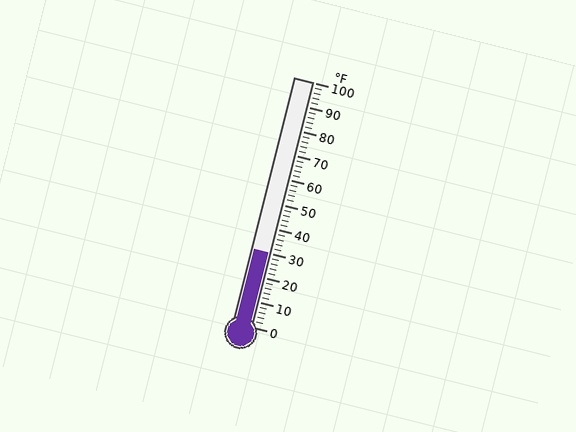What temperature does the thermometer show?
The thermometer shows approximately 30°F.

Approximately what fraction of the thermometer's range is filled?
The thermometer is filled to approximately 30% of its range.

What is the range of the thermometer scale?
The thermometer scale ranges from 0°F to 100°F.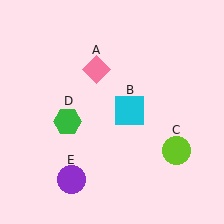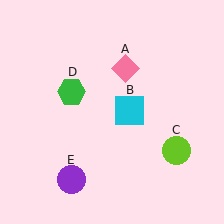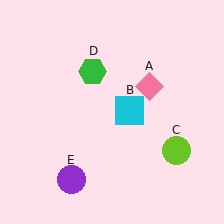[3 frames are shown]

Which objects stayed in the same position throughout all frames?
Cyan square (object B) and lime circle (object C) and purple circle (object E) remained stationary.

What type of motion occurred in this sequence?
The pink diamond (object A), green hexagon (object D) rotated clockwise around the center of the scene.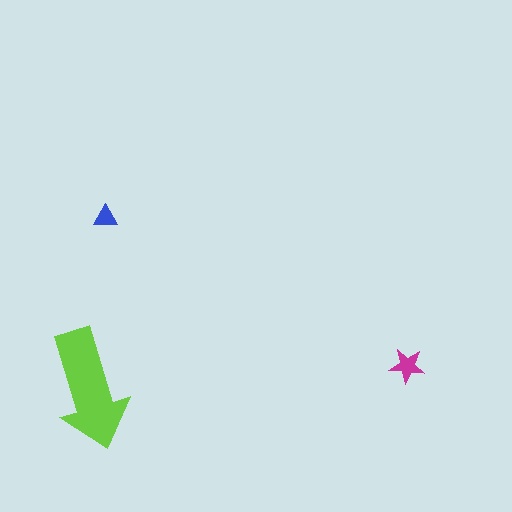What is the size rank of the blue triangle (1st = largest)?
3rd.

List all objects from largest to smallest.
The lime arrow, the magenta star, the blue triangle.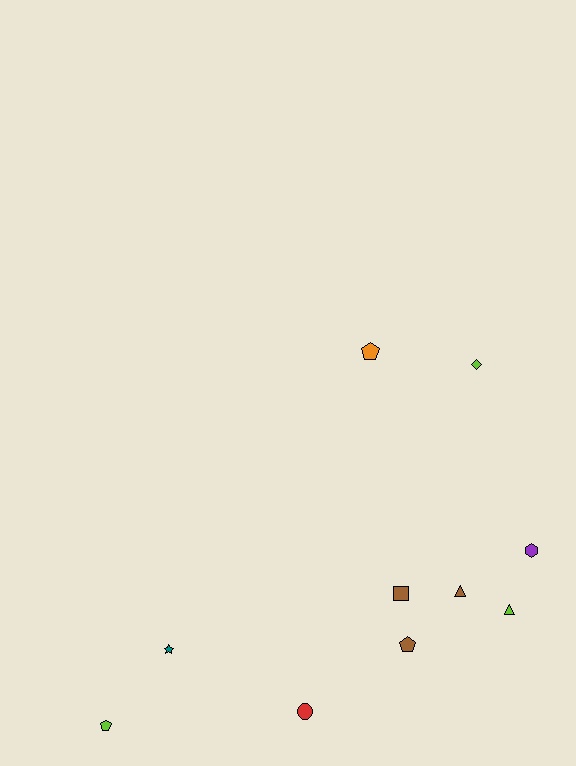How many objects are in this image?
There are 10 objects.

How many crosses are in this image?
There are no crosses.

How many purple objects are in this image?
There is 1 purple object.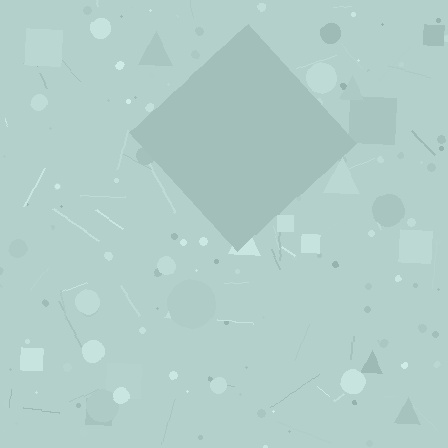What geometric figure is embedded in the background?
A diamond is embedded in the background.